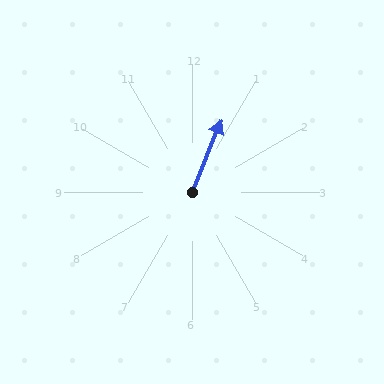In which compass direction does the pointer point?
North.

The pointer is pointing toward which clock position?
Roughly 1 o'clock.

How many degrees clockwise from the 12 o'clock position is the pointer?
Approximately 22 degrees.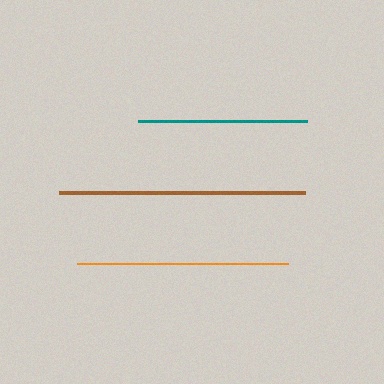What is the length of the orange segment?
The orange segment is approximately 211 pixels long.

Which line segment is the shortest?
The teal line is the shortest at approximately 169 pixels.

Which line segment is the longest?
The brown line is the longest at approximately 246 pixels.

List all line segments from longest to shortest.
From longest to shortest: brown, orange, teal.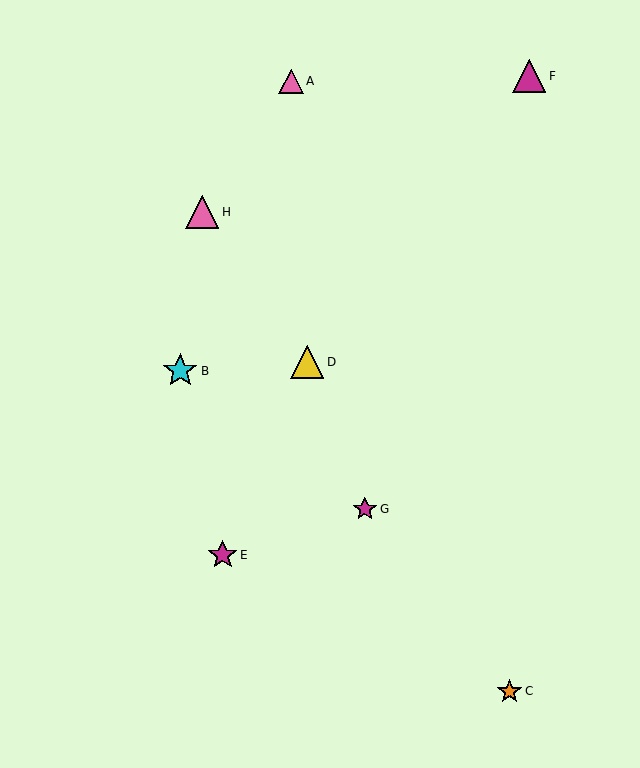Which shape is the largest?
The cyan star (labeled B) is the largest.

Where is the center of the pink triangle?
The center of the pink triangle is at (202, 212).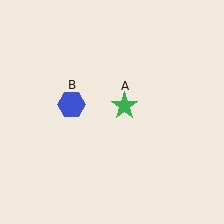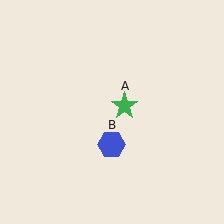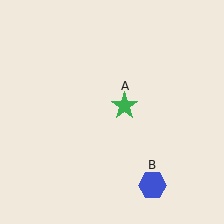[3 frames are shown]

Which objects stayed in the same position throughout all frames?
Green star (object A) remained stationary.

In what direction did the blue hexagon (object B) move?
The blue hexagon (object B) moved down and to the right.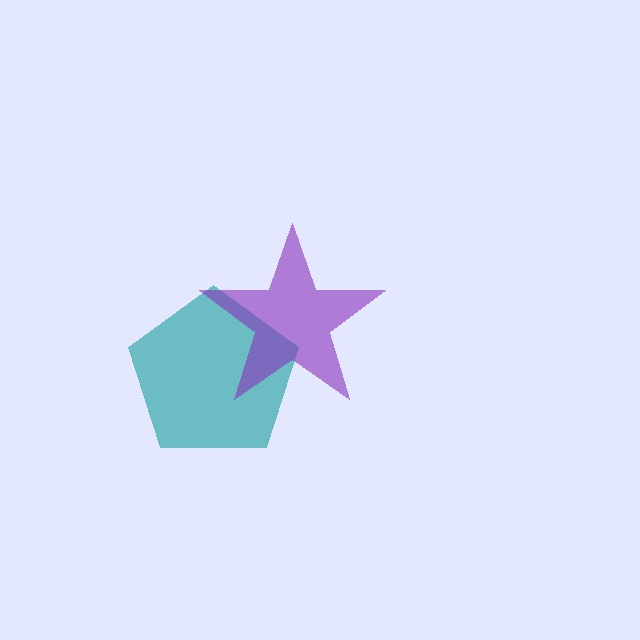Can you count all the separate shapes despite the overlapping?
Yes, there are 2 separate shapes.